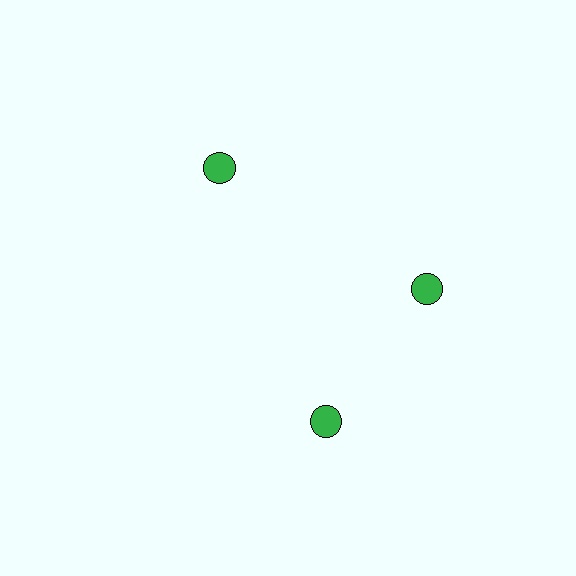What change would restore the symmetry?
The symmetry would be restored by rotating it back into even spacing with its neighbors so that all 3 circles sit at equal angles and equal distance from the center.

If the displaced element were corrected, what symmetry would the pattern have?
It would have 3-fold rotational symmetry — the pattern would map onto itself every 120 degrees.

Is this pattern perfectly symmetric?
No. The 3 green circles are arranged in a ring, but one element near the 7 o'clock position is rotated out of alignment along the ring, breaking the 3-fold rotational symmetry.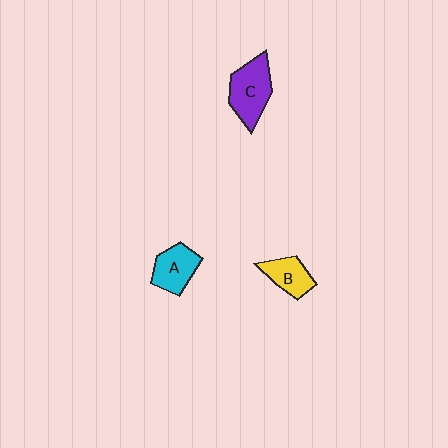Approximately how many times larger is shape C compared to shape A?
Approximately 1.3 times.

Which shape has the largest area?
Shape C (purple).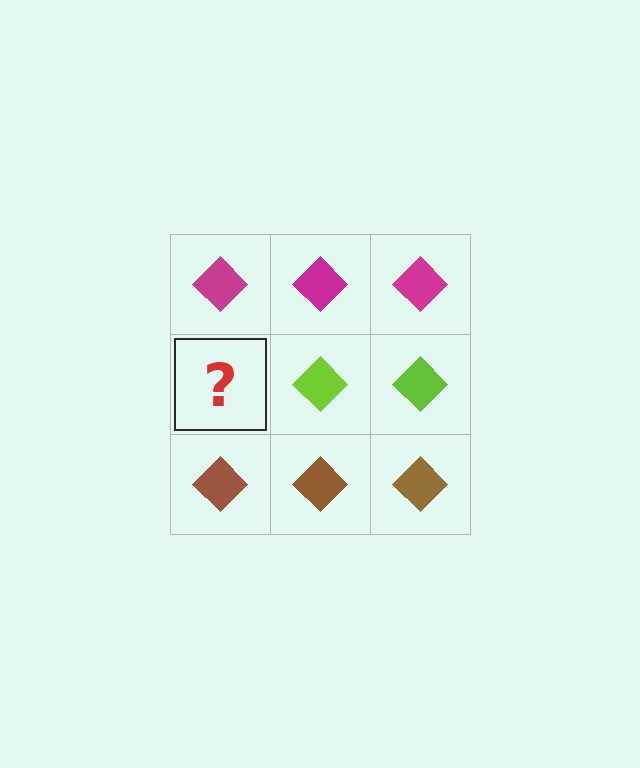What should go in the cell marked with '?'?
The missing cell should contain a lime diamond.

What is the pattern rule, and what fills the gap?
The rule is that each row has a consistent color. The gap should be filled with a lime diamond.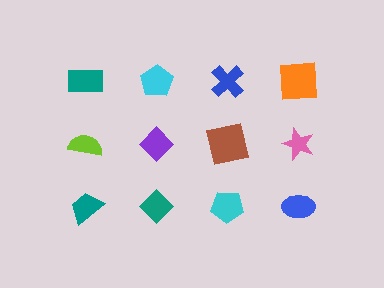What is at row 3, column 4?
A blue ellipse.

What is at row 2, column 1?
A lime semicircle.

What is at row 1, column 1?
A teal rectangle.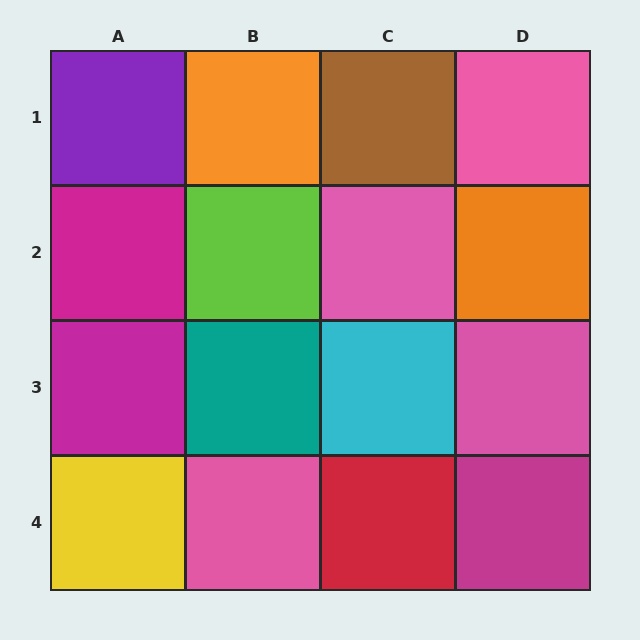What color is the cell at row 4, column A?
Yellow.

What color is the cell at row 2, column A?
Magenta.